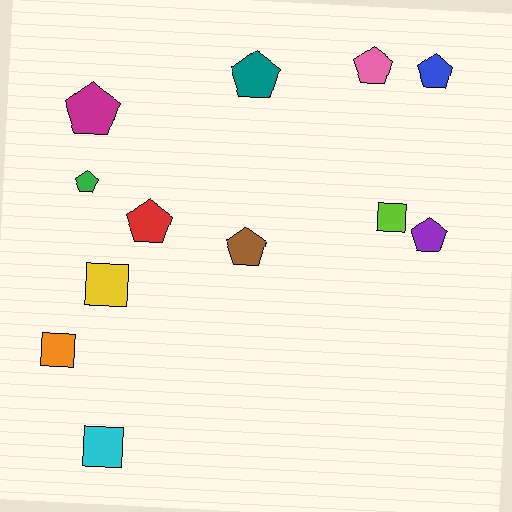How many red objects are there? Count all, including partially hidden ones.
There is 1 red object.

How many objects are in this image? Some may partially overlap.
There are 12 objects.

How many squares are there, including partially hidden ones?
There are 4 squares.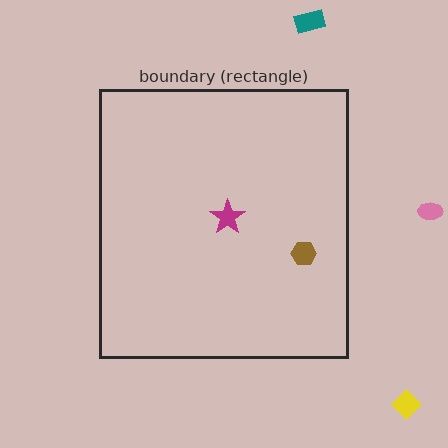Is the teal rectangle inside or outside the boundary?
Outside.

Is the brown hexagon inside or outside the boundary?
Inside.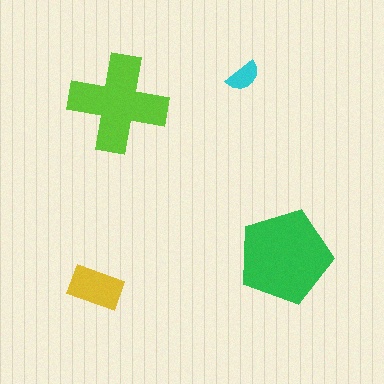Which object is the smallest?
The cyan semicircle.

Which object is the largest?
The green pentagon.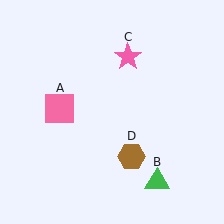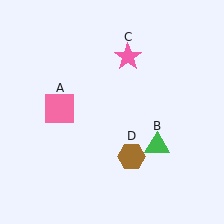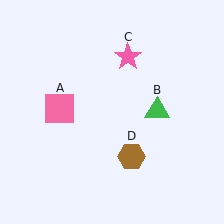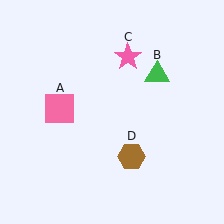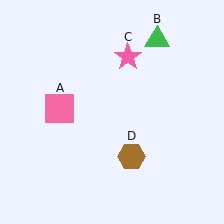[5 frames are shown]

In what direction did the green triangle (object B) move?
The green triangle (object B) moved up.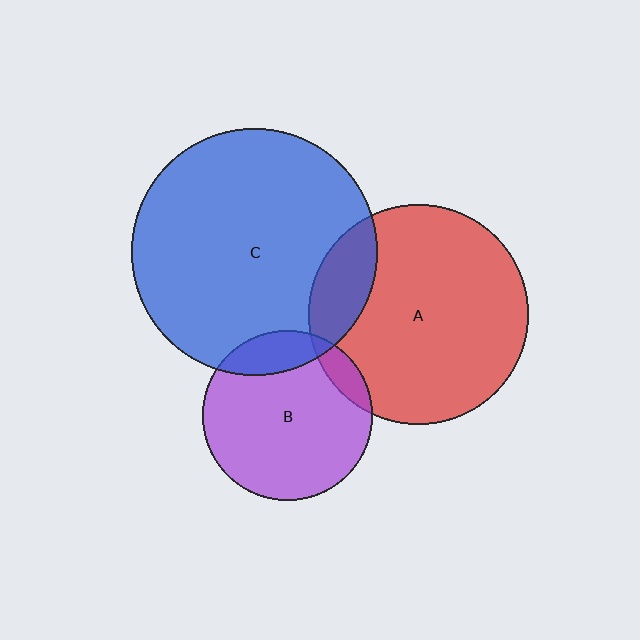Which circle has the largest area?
Circle C (blue).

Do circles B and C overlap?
Yes.